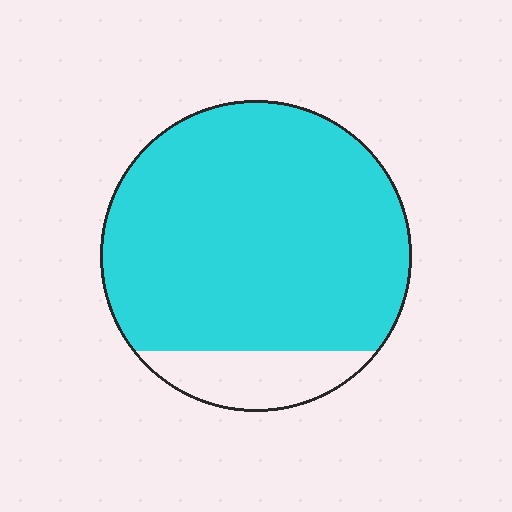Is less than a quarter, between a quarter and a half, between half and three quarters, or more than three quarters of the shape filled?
More than three quarters.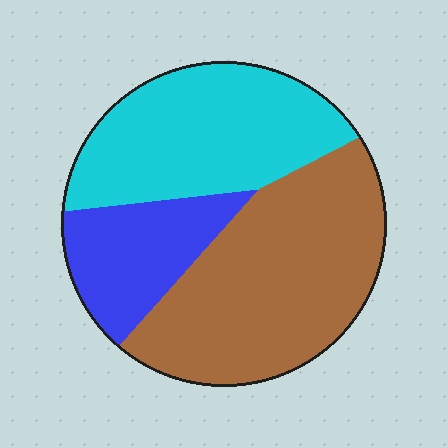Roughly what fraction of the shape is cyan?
Cyan covers about 35% of the shape.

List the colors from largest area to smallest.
From largest to smallest: brown, cyan, blue.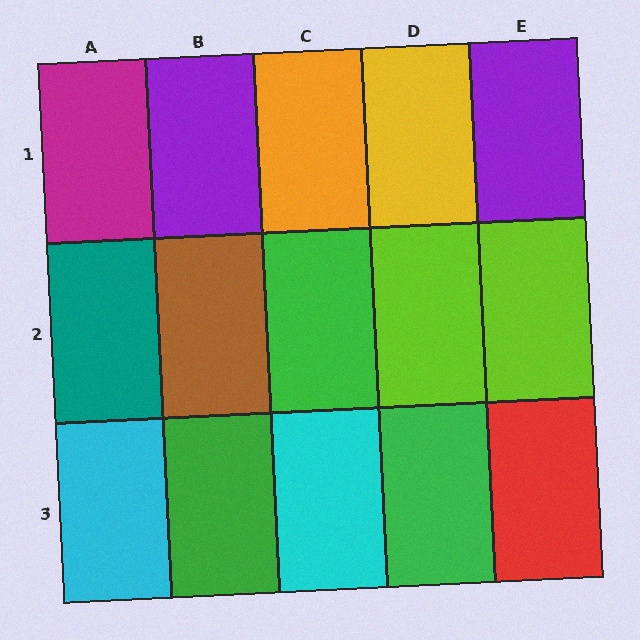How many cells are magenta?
1 cell is magenta.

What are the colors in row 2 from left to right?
Teal, brown, green, lime, lime.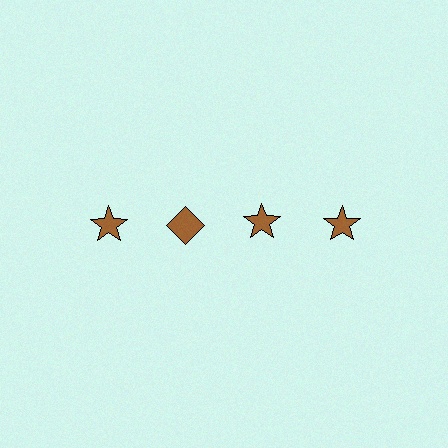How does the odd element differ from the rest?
It has a different shape: diamond instead of star.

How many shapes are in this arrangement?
There are 4 shapes arranged in a grid pattern.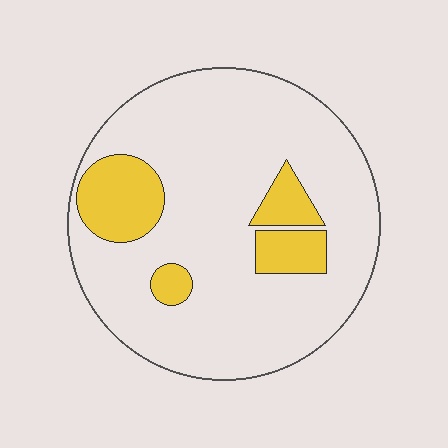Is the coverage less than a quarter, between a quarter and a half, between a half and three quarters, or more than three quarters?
Less than a quarter.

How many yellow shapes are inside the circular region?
4.